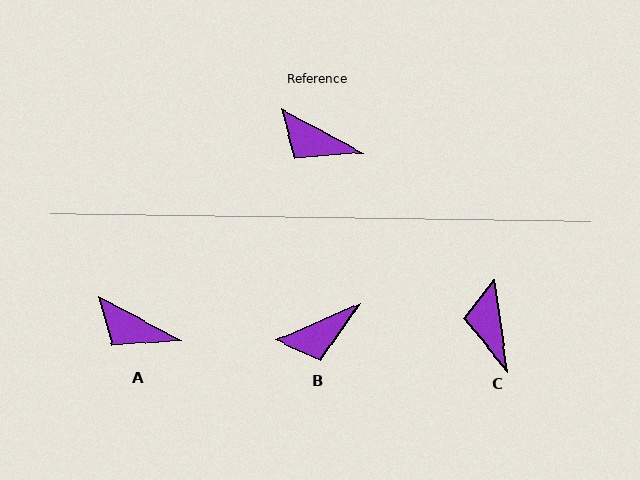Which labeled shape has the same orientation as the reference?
A.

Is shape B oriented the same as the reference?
No, it is off by about 51 degrees.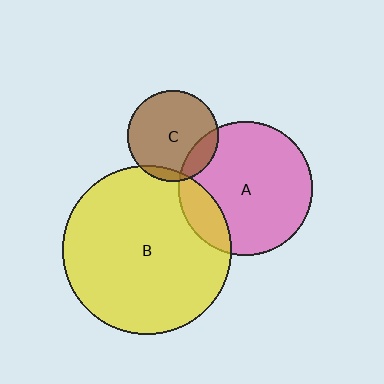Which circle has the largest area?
Circle B (yellow).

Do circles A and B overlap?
Yes.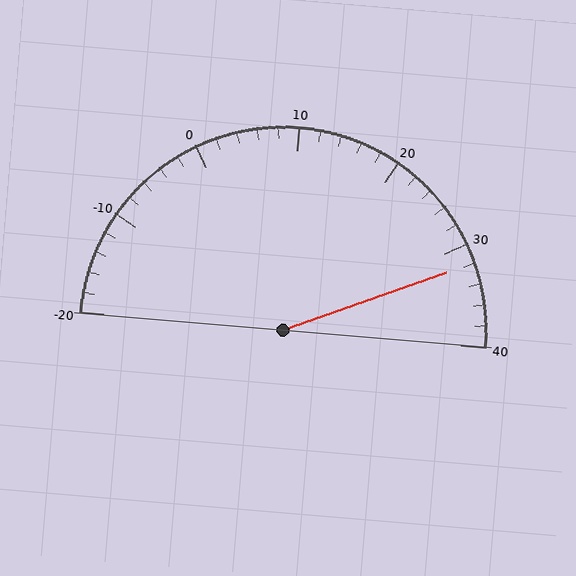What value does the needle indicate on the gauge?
The needle indicates approximately 32.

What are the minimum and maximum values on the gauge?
The gauge ranges from -20 to 40.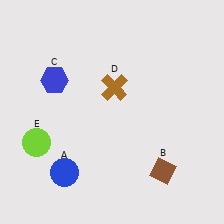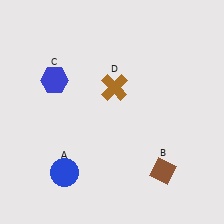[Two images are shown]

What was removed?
The lime circle (E) was removed in Image 2.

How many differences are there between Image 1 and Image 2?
There is 1 difference between the two images.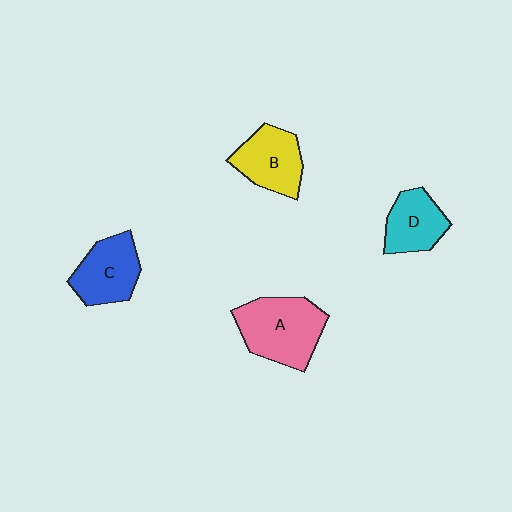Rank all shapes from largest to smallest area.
From largest to smallest: A (pink), B (yellow), C (blue), D (cyan).